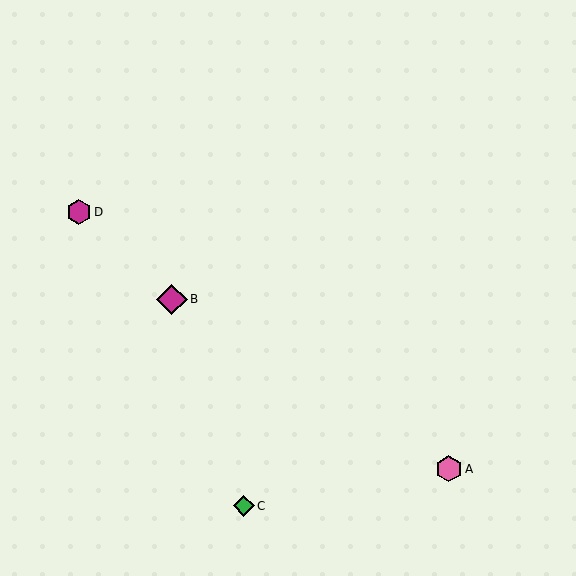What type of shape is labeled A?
Shape A is a pink hexagon.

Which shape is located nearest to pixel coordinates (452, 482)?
The pink hexagon (labeled A) at (449, 469) is nearest to that location.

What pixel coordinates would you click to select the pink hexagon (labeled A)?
Click at (449, 469) to select the pink hexagon A.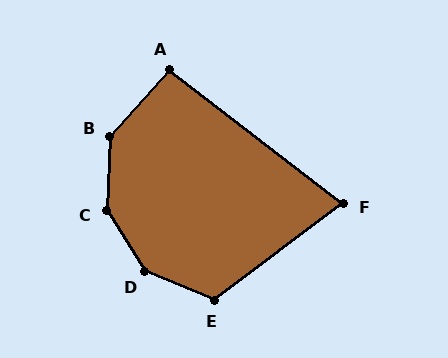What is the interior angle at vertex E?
Approximately 120 degrees (obtuse).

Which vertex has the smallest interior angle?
F, at approximately 74 degrees.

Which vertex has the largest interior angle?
C, at approximately 145 degrees.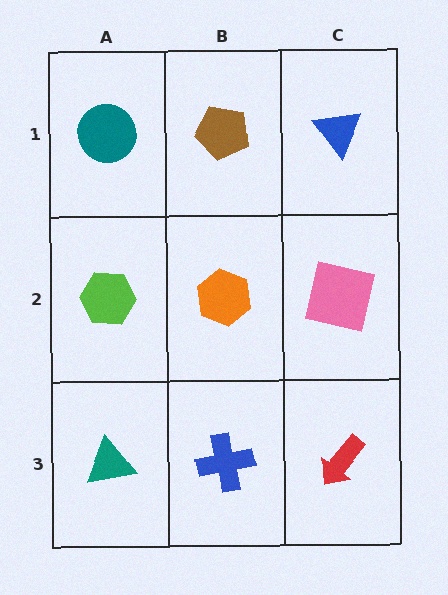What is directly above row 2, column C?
A blue triangle.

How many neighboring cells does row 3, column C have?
2.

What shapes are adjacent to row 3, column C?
A pink square (row 2, column C), a blue cross (row 3, column B).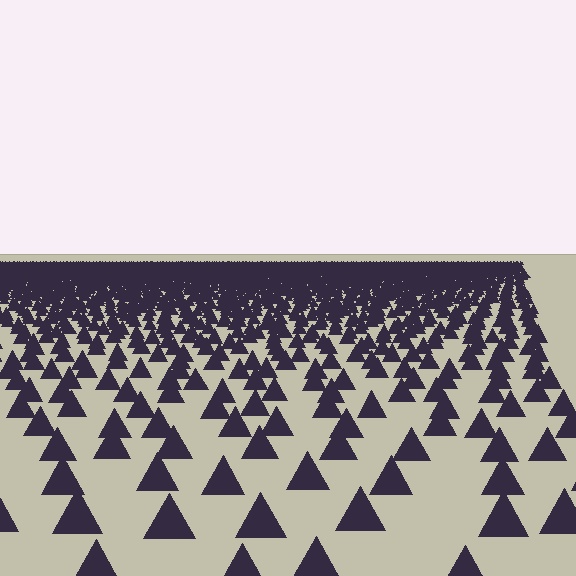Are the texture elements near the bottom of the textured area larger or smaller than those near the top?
Larger. Near the bottom, elements are closer to the viewer and appear at a bigger on-screen size.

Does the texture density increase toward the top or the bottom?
Density increases toward the top.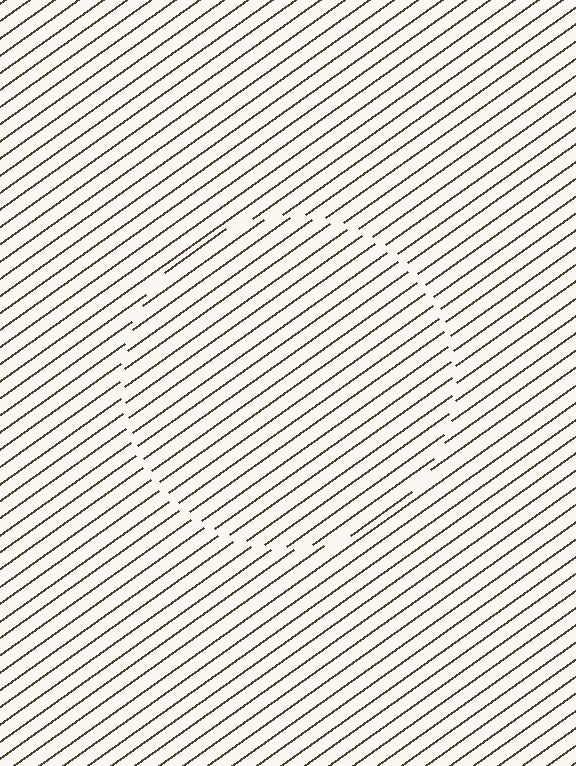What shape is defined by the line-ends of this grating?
An illusory circle. The interior of the shape contains the same grating, shifted by half a period — the contour is defined by the phase discontinuity where line-ends from the inner and outer gratings abut.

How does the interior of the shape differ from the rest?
The interior of the shape contains the same grating, shifted by half a period — the contour is defined by the phase discontinuity where line-ends from the inner and outer gratings abut.